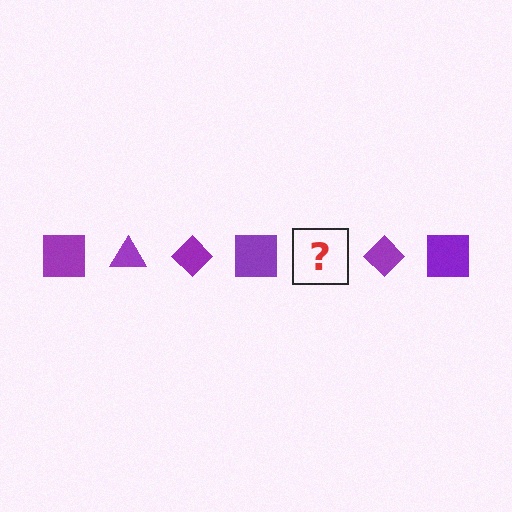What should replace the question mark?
The question mark should be replaced with a purple triangle.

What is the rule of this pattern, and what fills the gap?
The rule is that the pattern cycles through square, triangle, diamond shapes in purple. The gap should be filled with a purple triangle.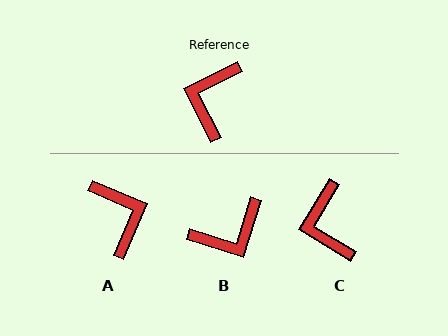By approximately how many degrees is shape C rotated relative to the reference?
Approximately 32 degrees counter-clockwise.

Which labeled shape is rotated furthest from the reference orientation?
A, about 140 degrees away.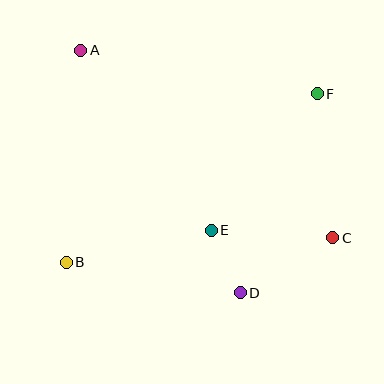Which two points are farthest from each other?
Points A and C are farthest from each other.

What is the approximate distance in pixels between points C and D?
The distance between C and D is approximately 107 pixels.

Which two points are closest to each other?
Points D and E are closest to each other.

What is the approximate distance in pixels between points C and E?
The distance between C and E is approximately 121 pixels.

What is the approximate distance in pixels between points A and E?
The distance between A and E is approximately 222 pixels.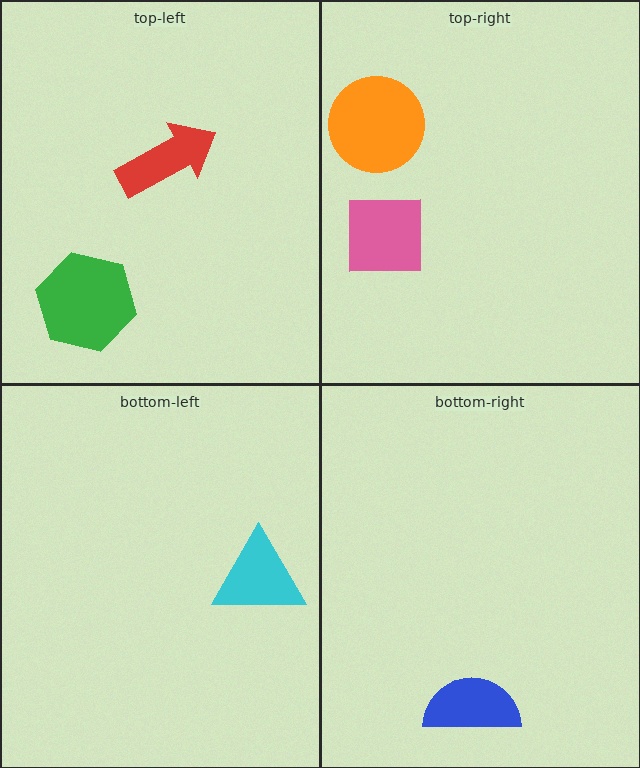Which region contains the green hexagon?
The top-left region.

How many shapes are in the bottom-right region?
1.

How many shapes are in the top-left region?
2.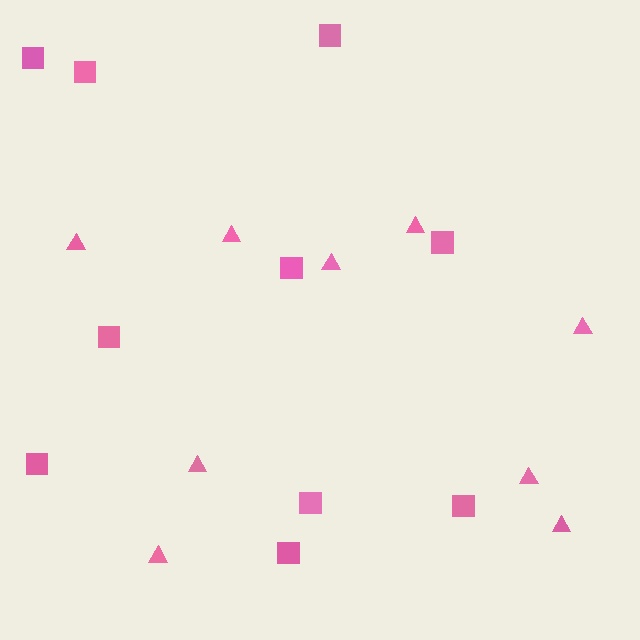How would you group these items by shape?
There are 2 groups: one group of squares (10) and one group of triangles (9).